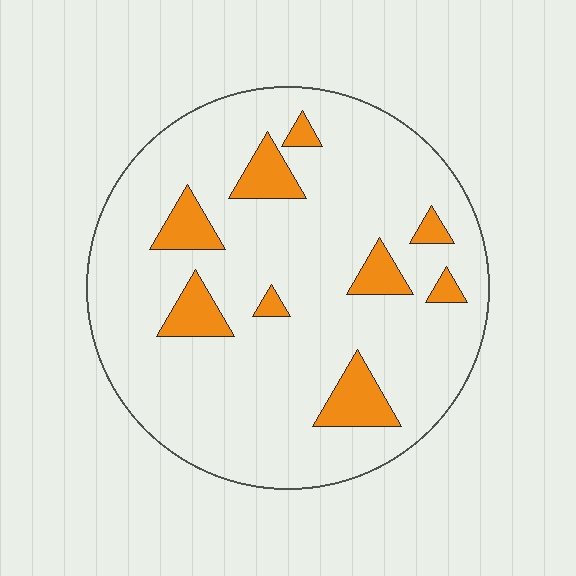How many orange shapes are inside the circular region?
9.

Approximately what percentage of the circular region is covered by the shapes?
Approximately 15%.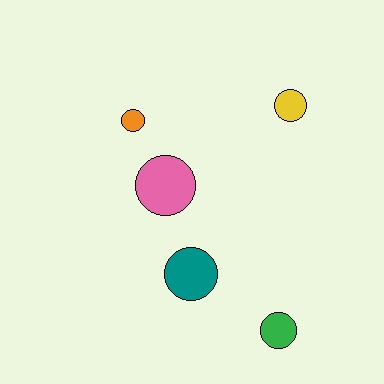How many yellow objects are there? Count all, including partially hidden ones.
There is 1 yellow object.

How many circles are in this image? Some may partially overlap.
There are 5 circles.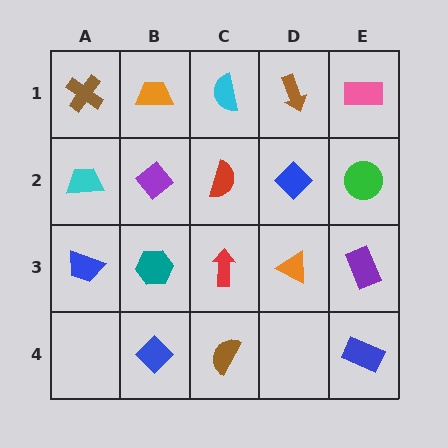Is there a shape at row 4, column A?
No, that cell is empty.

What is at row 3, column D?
An orange triangle.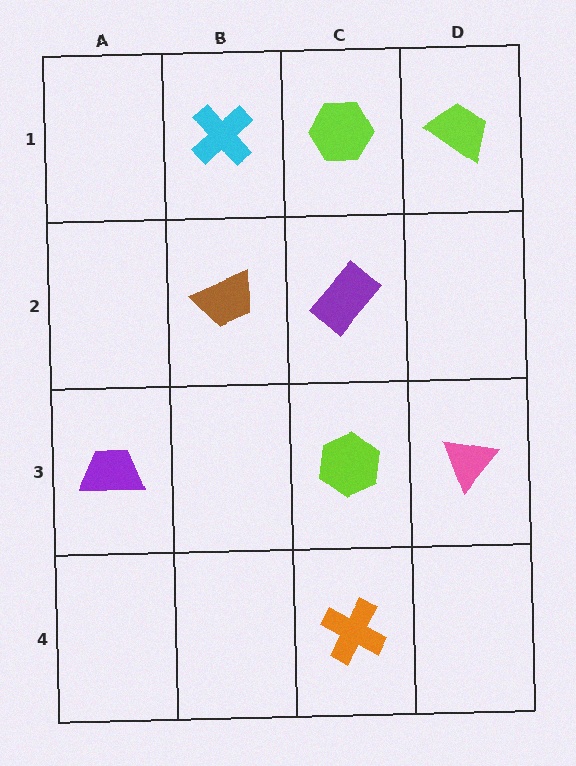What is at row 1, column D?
A lime trapezoid.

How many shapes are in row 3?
3 shapes.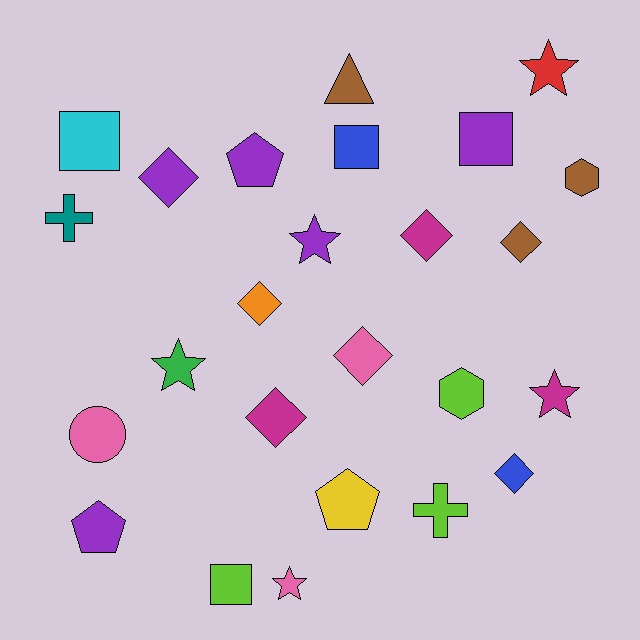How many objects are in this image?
There are 25 objects.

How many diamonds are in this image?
There are 7 diamonds.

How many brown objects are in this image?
There are 3 brown objects.